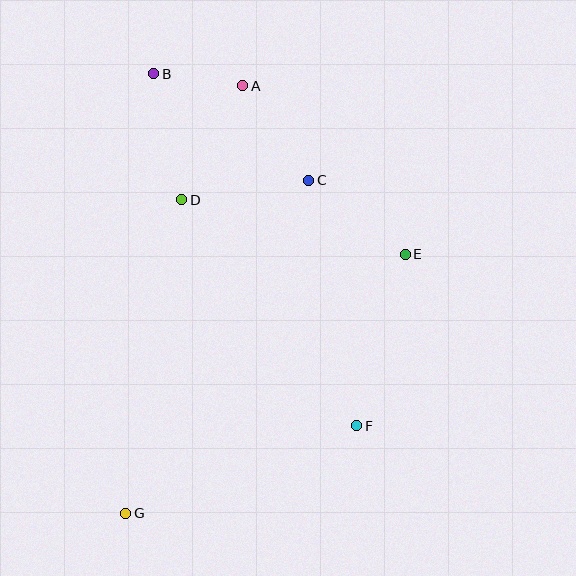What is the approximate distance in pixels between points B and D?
The distance between B and D is approximately 129 pixels.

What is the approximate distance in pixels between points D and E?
The distance between D and E is approximately 230 pixels.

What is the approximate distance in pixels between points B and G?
The distance between B and G is approximately 440 pixels.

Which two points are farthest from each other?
Points A and G are farthest from each other.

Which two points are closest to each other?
Points A and B are closest to each other.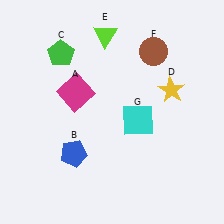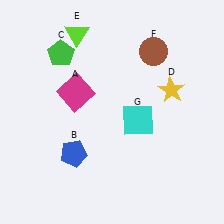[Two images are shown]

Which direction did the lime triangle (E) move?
The lime triangle (E) moved left.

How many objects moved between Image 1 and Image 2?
1 object moved between the two images.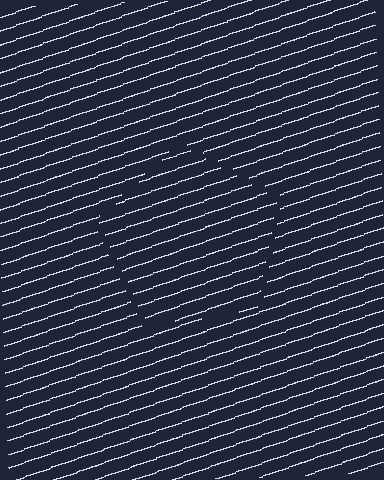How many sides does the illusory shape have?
5 sides — the line-ends trace a pentagon.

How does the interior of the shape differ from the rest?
The interior of the shape contains the same grating, shifted by half a period — the contour is defined by the phase discontinuity where line-ends from the inner and outer gratings abut.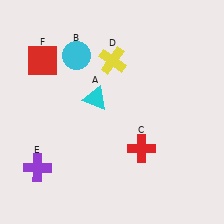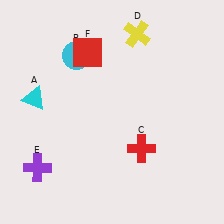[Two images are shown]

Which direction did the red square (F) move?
The red square (F) moved right.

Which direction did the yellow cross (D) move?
The yellow cross (D) moved up.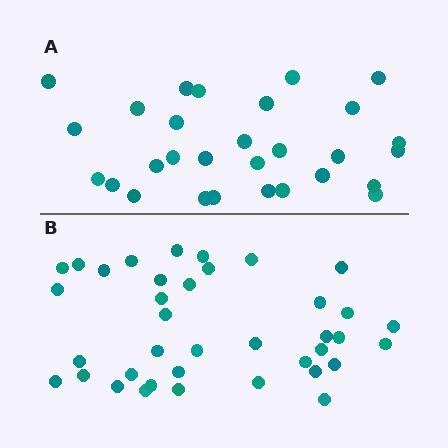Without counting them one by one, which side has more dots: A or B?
Region B (the bottom region) has more dots.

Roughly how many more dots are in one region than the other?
Region B has roughly 8 or so more dots than region A.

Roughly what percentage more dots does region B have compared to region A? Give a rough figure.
About 30% more.